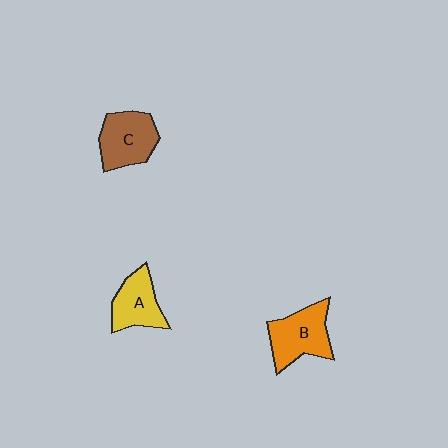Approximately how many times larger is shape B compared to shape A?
Approximately 1.2 times.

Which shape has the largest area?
Shape B (orange).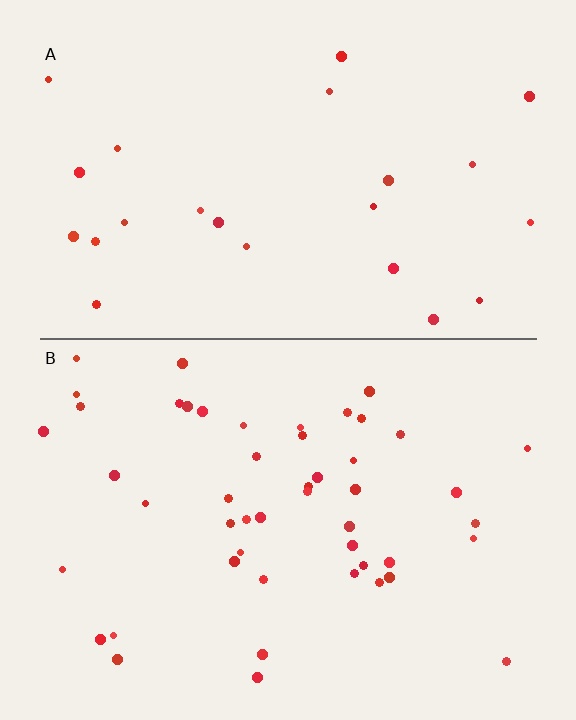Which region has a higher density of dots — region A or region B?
B (the bottom).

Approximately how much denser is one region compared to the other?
Approximately 2.1× — region B over region A.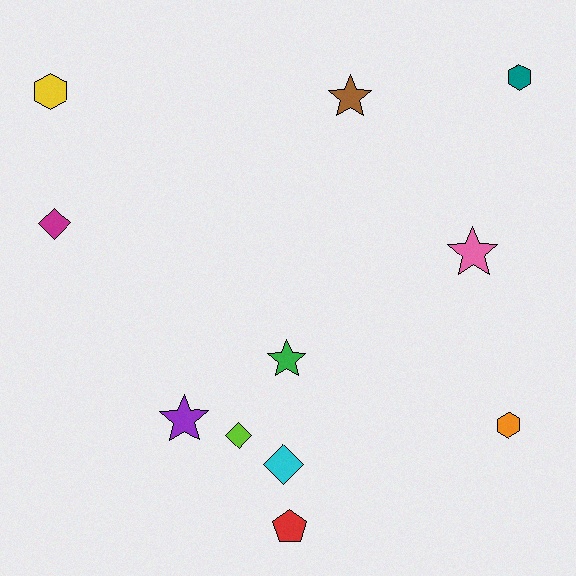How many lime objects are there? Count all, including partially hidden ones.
There is 1 lime object.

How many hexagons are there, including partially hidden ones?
There are 3 hexagons.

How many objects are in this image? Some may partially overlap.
There are 11 objects.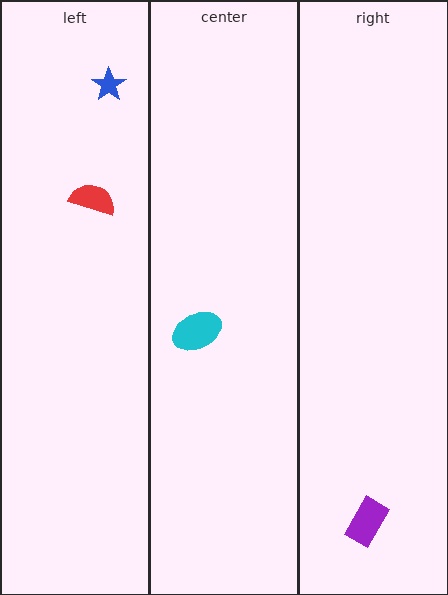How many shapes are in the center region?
1.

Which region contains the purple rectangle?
The right region.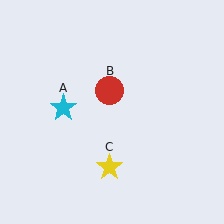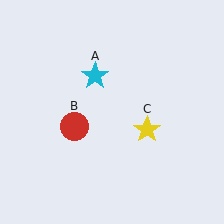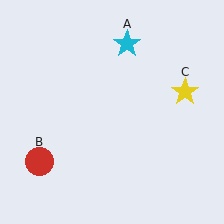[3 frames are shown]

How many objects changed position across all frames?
3 objects changed position: cyan star (object A), red circle (object B), yellow star (object C).